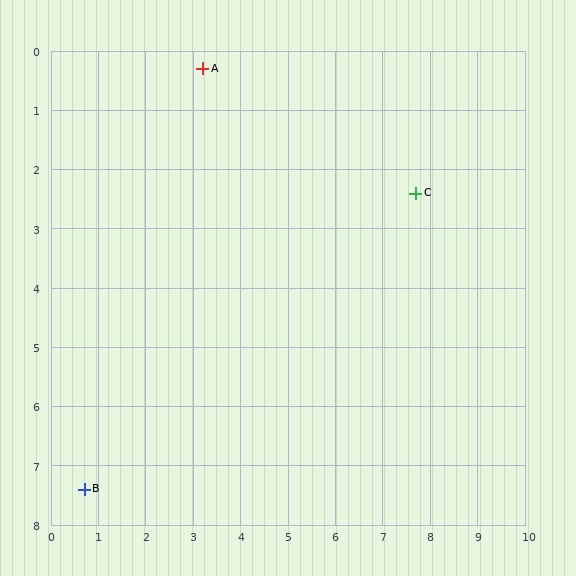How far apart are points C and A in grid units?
Points C and A are about 5.0 grid units apart.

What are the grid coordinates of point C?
Point C is at approximately (7.7, 2.4).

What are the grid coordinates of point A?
Point A is at approximately (3.2, 0.3).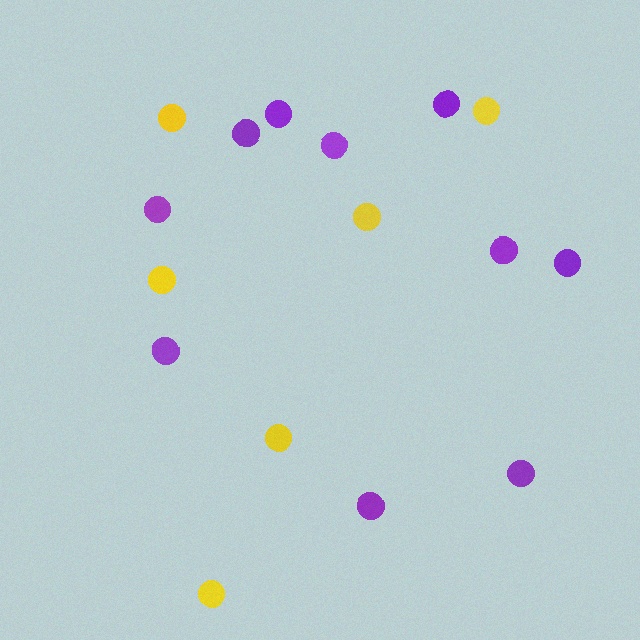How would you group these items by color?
There are 2 groups: one group of yellow circles (6) and one group of purple circles (10).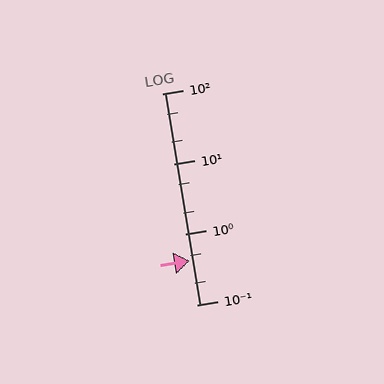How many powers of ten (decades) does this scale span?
The scale spans 3 decades, from 0.1 to 100.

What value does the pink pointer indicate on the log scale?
The pointer indicates approximately 0.42.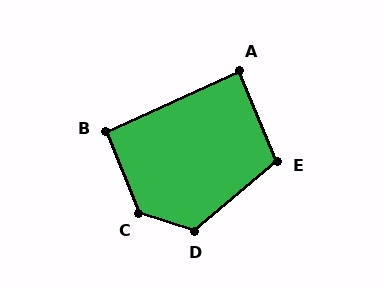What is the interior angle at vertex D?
Approximately 122 degrees (obtuse).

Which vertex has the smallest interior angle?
A, at approximately 88 degrees.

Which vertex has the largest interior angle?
C, at approximately 130 degrees.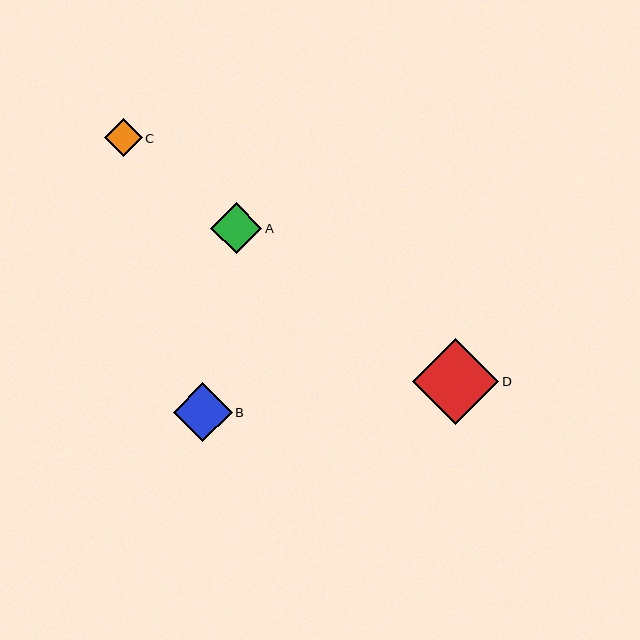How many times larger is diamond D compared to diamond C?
Diamond D is approximately 2.3 times the size of diamond C.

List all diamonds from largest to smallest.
From largest to smallest: D, B, A, C.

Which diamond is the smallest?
Diamond C is the smallest with a size of approximately 38 pixels.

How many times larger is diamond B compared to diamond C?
Diamond B is approximately 1.5 times the size of diamond C.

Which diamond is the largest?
Diamond D is the largest with a size of approximately 87 pixels.